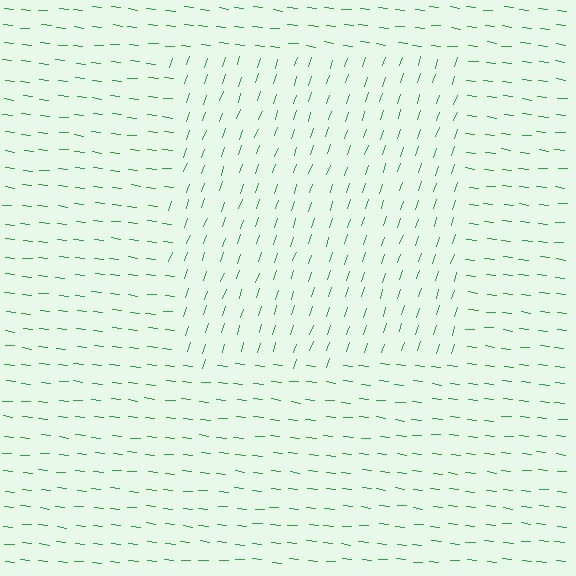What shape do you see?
I see a rectangle.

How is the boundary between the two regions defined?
The boundary is defined purely by a change in line orientation (approximately 77 degrees difference). All lines are the same color and thickness.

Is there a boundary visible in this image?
Yes, there is a texture boundary formed by a change in line orientation.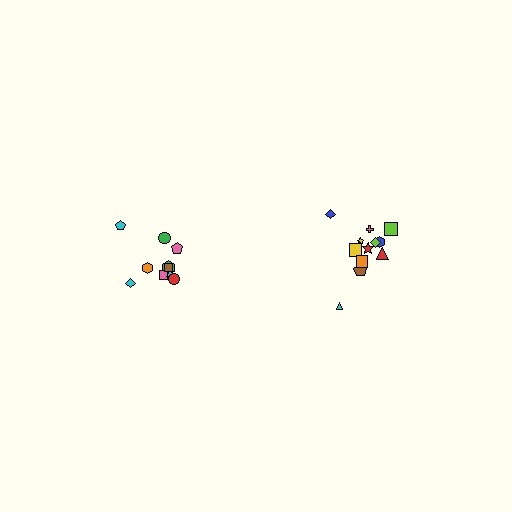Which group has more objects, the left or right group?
The right group.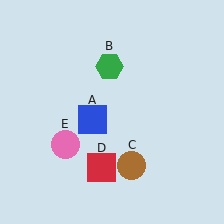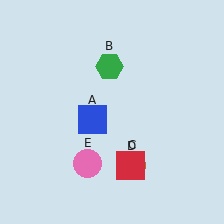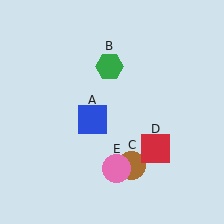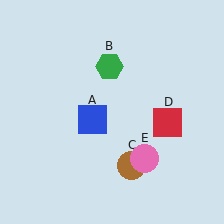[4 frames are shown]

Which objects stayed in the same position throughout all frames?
Blue square (object A) and green hexagon (object B) and brown circle (object C) remained stationary.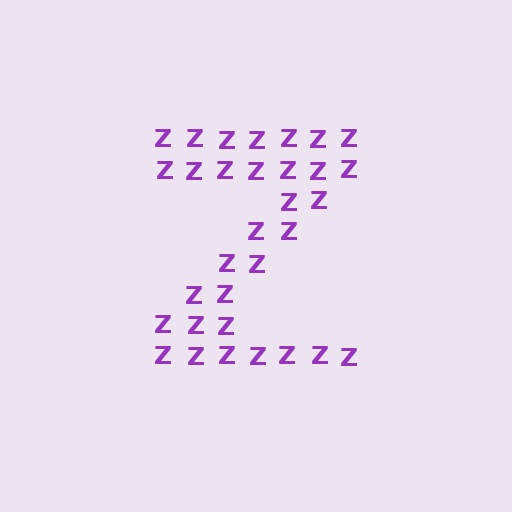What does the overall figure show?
The overall figure shows the letter Z.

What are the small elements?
The small elements are letter Z's.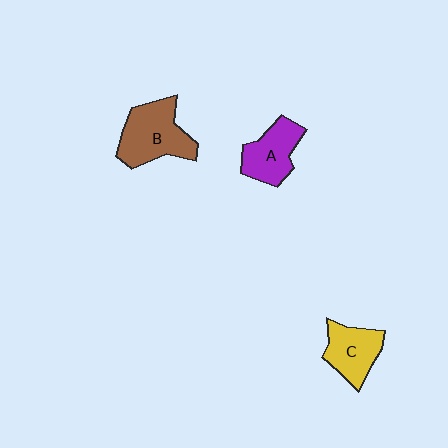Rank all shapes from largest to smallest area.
From largest to smallest: B (brown), A (purple), C (yellow).